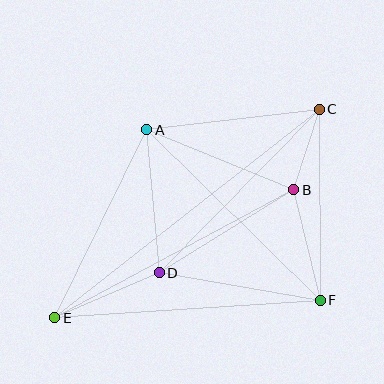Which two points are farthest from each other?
Points C and E are farthest from each other.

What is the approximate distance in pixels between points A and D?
The distance between A and D is approximately 144 pixels.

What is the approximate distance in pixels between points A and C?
The distance between A and C is approximately 174 pixels.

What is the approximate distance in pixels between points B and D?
The distance between B and D is approximately 158 pixels.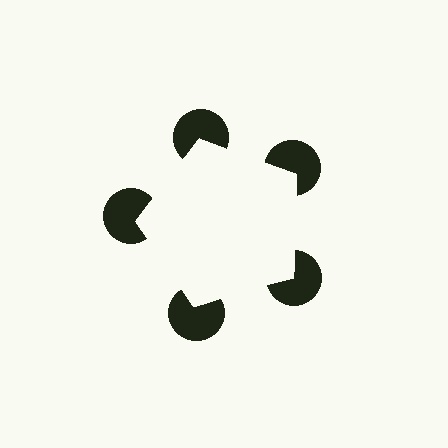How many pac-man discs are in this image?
There are 5 — one at each vertex of the illusory pentagon.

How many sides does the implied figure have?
5 sides.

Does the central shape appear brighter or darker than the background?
It typically appears slightly brighter than the background, even though no actual brightness change is drawn.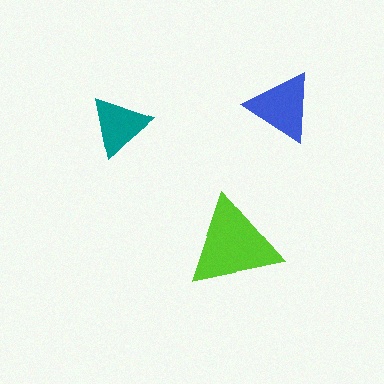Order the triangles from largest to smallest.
the lime one, the blue one, the teal one.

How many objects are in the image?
There are 3 objects in the image.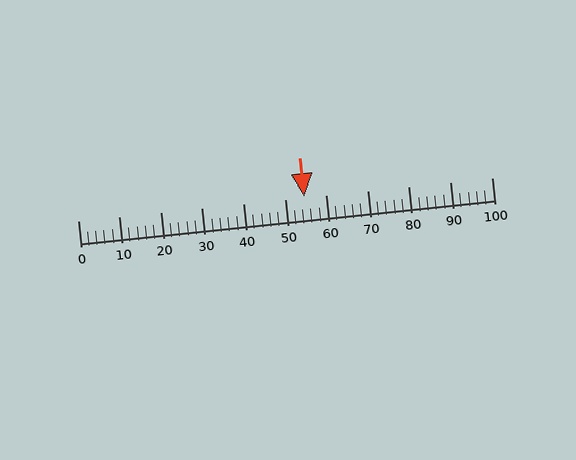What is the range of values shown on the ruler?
The ruler shows values from 0 to 100.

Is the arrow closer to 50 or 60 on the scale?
The arrow is closer to 50.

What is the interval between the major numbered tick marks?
The major tick marks are spaced 10 units apart.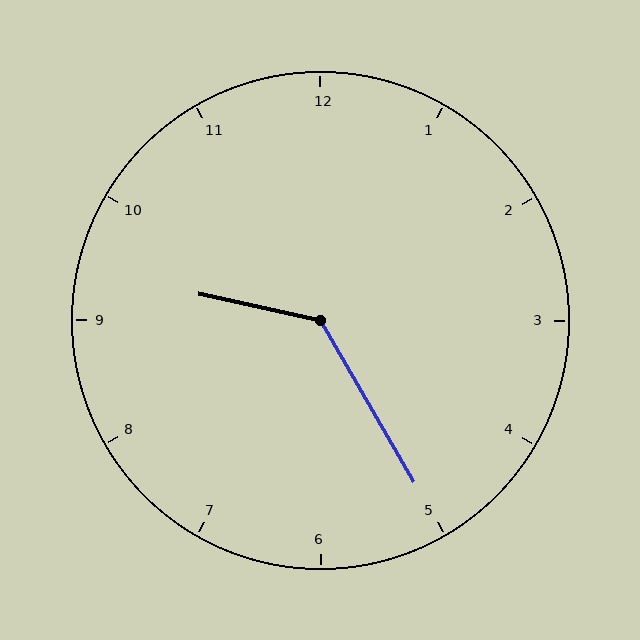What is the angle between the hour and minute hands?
Approximately 132 degrees.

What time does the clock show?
9:25.